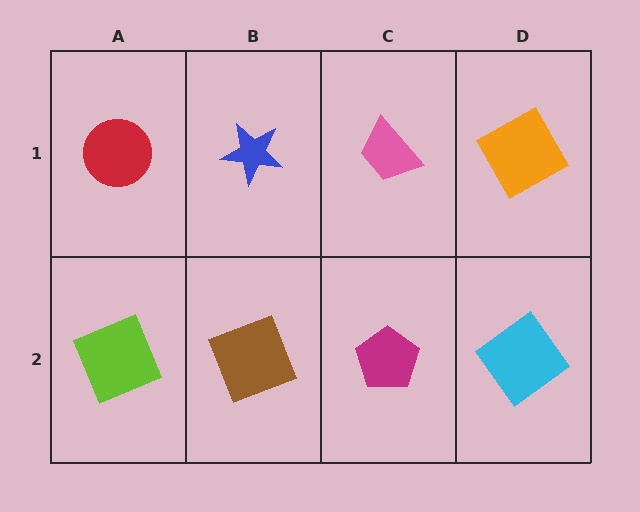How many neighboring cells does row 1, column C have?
3.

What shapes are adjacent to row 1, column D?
A cyan diamond (row 2, column D), a pink trapezoid (row 1, column C).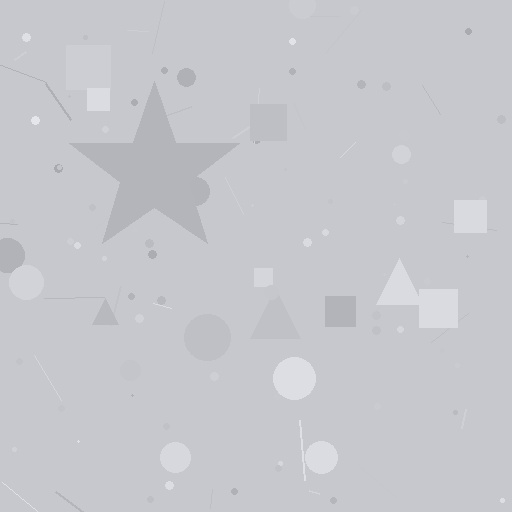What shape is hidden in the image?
A star is hidden in the image.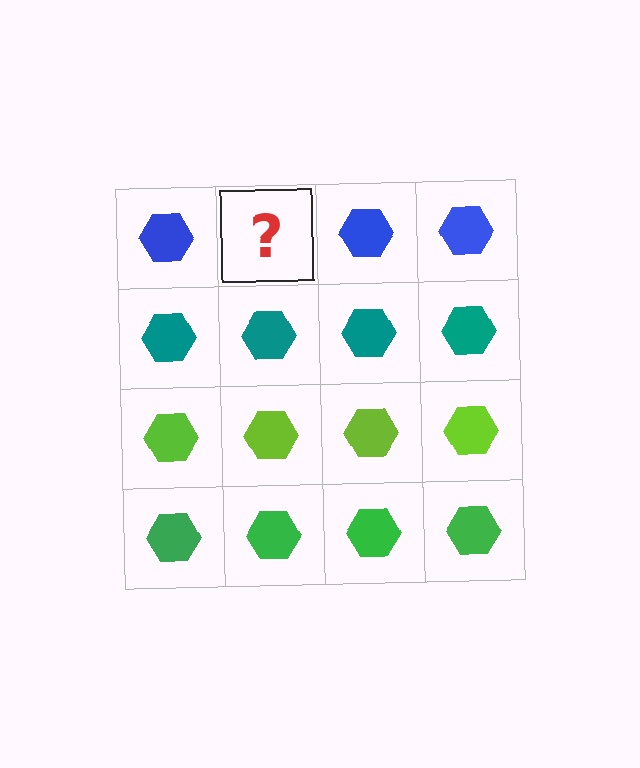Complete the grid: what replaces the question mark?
The question mark should be replaced with a blue hexagon.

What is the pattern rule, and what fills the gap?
The rule is that each row has a consistent color. The gap should be filled with a blue hexagon.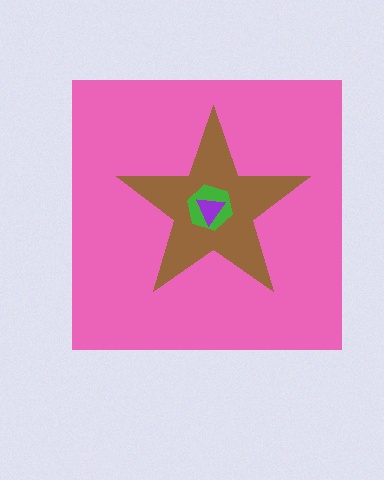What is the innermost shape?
The purple triangle.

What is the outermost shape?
The pink square.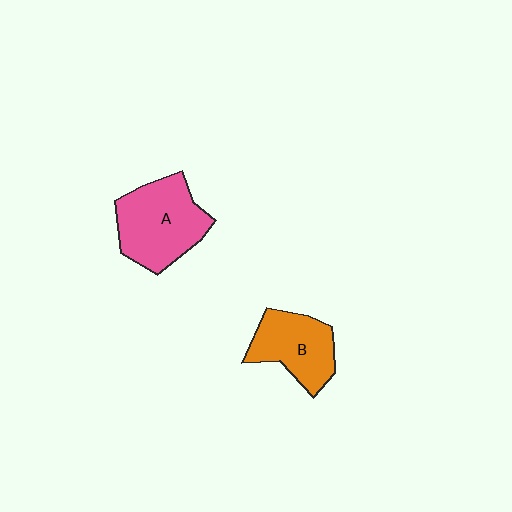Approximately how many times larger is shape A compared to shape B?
Approximately 1.3 times.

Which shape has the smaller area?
Shape B (orange).